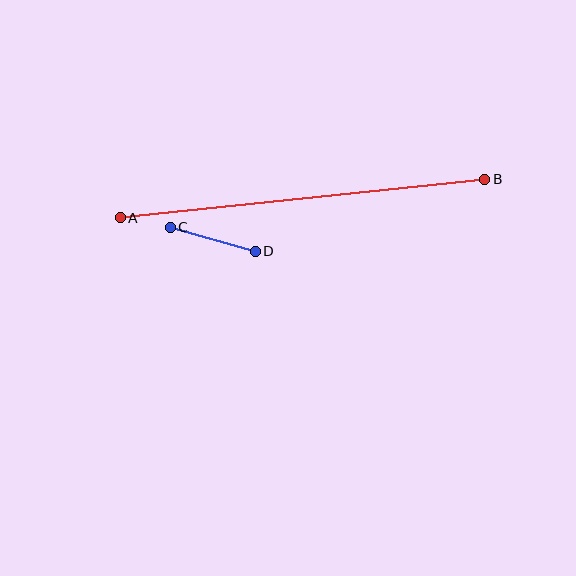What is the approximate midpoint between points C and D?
The midpoint is at approximately (213, 239) pixels.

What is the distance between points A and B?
The distance is approximately 366 pixels.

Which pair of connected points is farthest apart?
Points A and B are farthest apart.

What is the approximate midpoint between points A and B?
The midpoint is at approximately (302, 198) pixels.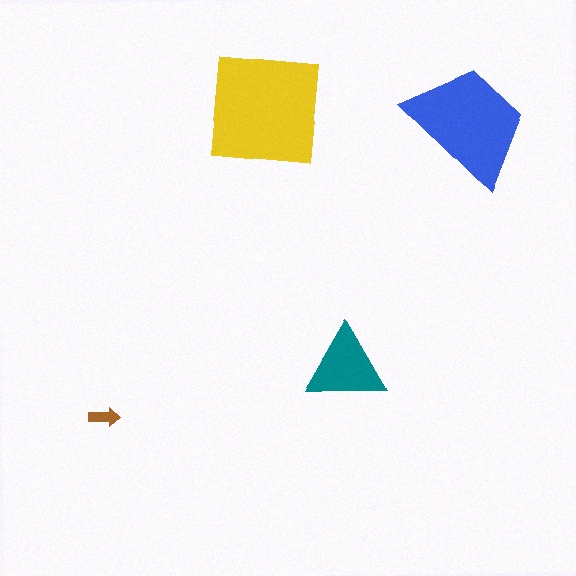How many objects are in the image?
There are 4 objects in the image.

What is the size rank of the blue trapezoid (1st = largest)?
2nd.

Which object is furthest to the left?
The brown arrow is leftmost.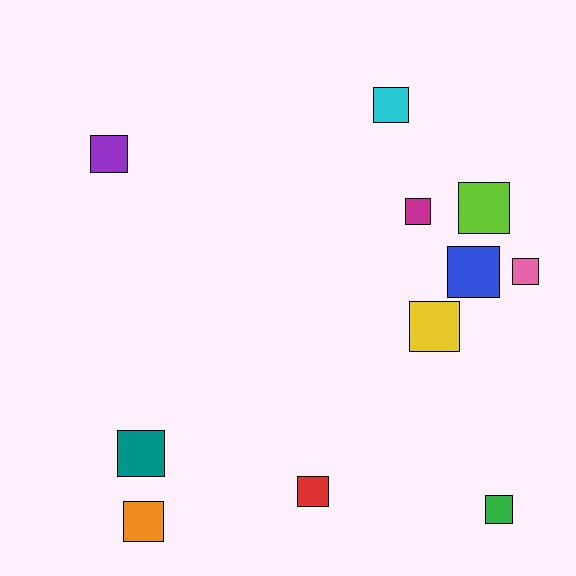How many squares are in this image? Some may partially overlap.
There are 11 squares.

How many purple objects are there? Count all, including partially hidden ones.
There is 1 purple object.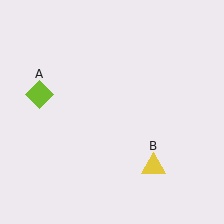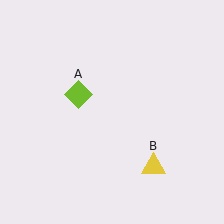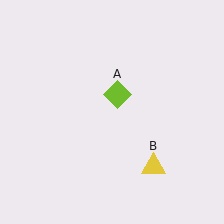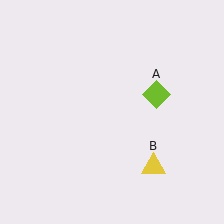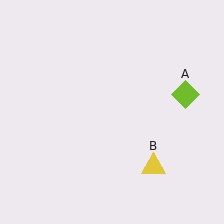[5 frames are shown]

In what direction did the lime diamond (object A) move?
The lime diamond (object A) moved right.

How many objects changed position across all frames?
1 object changed position: lime diamond (object A).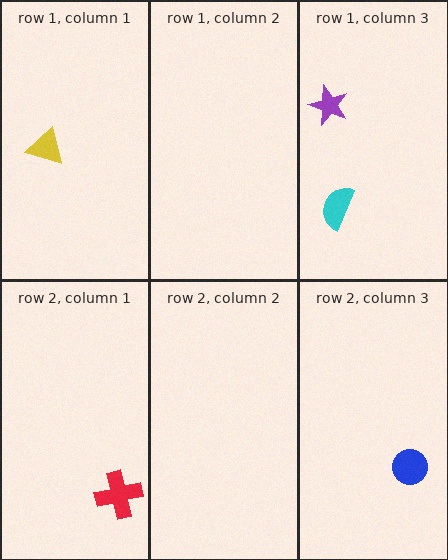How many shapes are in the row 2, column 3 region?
1.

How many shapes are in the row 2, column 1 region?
1.